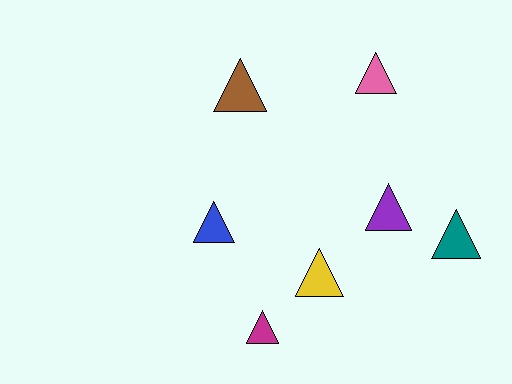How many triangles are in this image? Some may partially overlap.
There are 7 triangles.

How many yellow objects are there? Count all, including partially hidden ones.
There is 1 yellow object.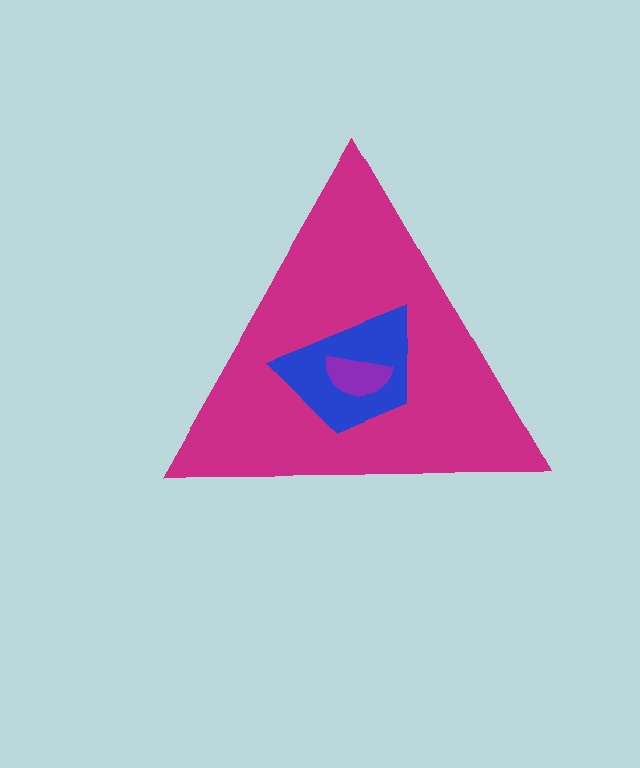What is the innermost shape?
The purple semicircle.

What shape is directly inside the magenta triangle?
The blue trapezoid.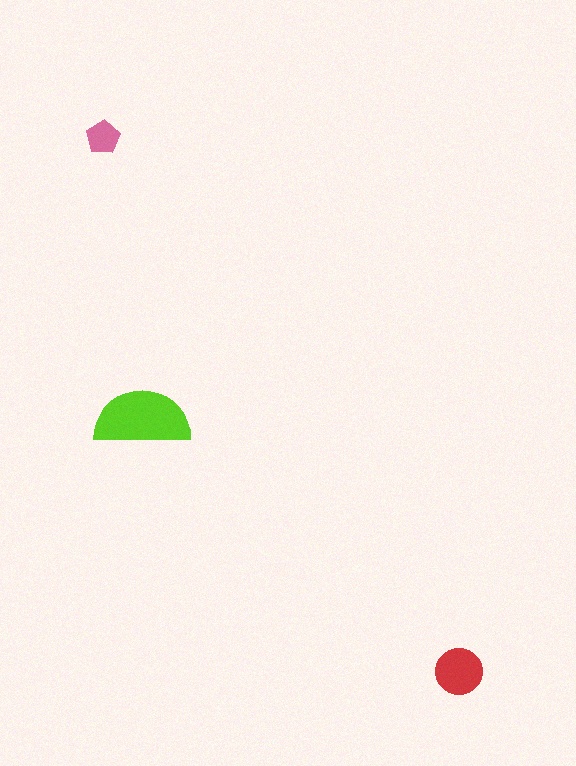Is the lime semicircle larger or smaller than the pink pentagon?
Larger.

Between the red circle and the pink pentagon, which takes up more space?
The red circle.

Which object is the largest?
The lime semicircle.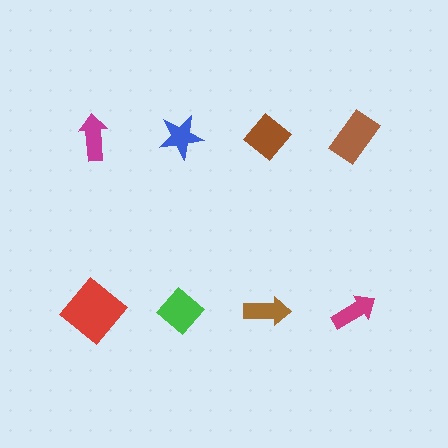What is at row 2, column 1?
A red diamond.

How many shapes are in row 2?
4 shapes.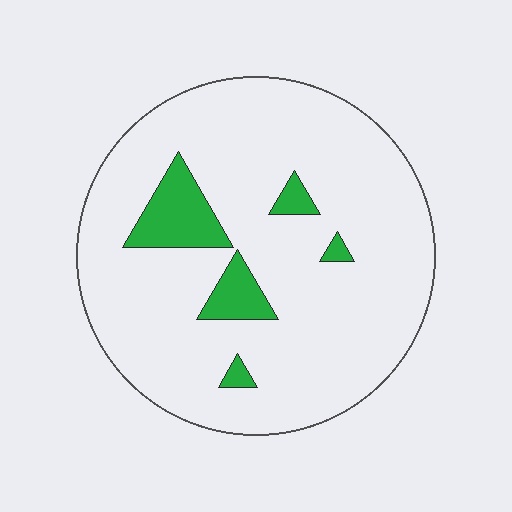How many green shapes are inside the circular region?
5.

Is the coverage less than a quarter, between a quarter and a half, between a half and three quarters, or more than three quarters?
Less than a quarter.